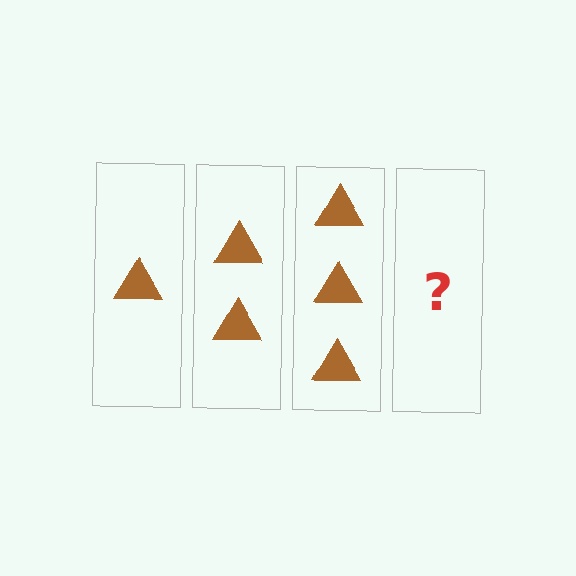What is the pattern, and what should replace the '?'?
The pattern is that each step adds one more triangle. The '?' should be 4 triangles.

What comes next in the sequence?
The next element should be 4 triangles.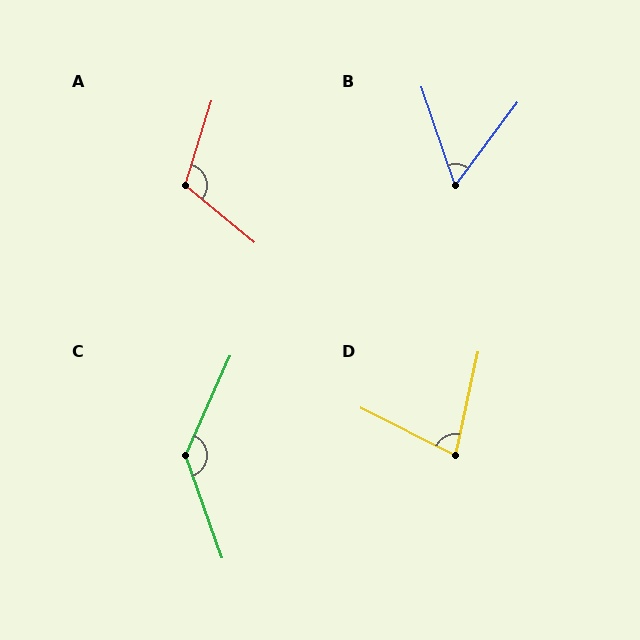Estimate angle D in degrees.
Approximately 75 degrees.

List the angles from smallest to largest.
B (56°), D (75°), A (112°), C (136°).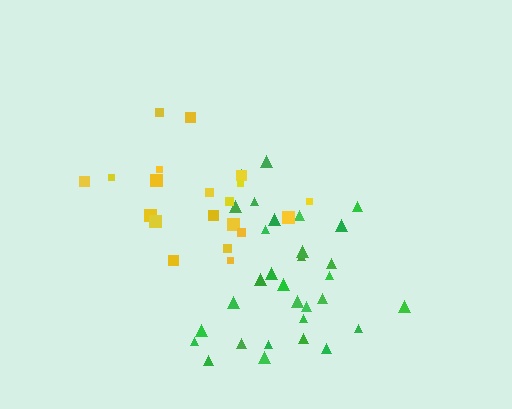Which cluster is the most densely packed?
Green.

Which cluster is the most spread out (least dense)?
Yellow.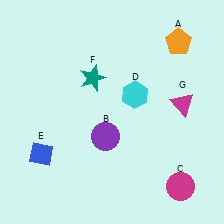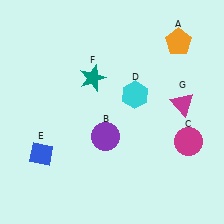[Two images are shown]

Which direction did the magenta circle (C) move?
The magenta circle (C) moved up.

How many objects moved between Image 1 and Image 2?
1 object moved between the two images.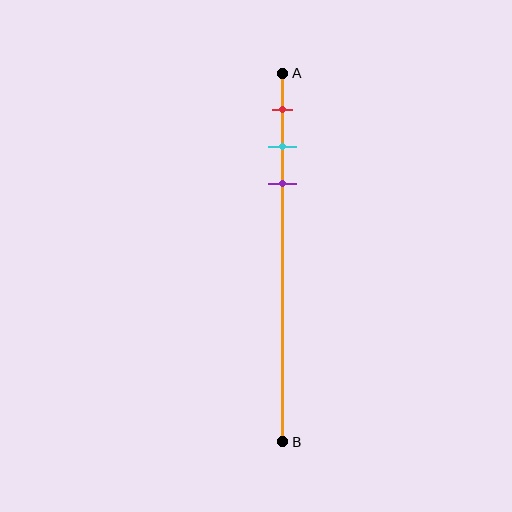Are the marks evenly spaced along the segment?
Yes, the marks are approximately evenly spaced.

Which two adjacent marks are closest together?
The cyan and purple marks are the closest adjacent pair.